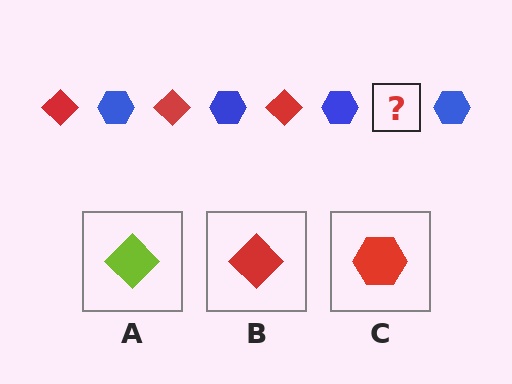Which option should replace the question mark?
Option B.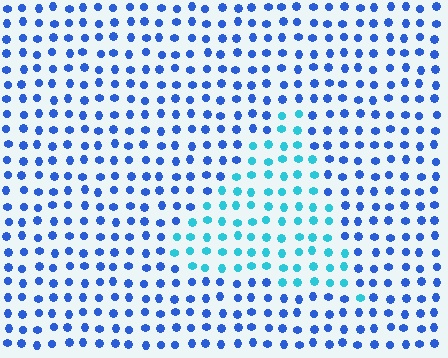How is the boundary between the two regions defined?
The boundary is defined purely by a slight shift in hue (about 37 degrees). Spacing, size, and orientation are identical on both sides.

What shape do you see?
I see a triangle.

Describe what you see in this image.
The image is filled with small blue elements in a uniform arrangement. A triangle-shaped region is visible where the elements are tinted to a slightly different hue, forming a subtle color boundary.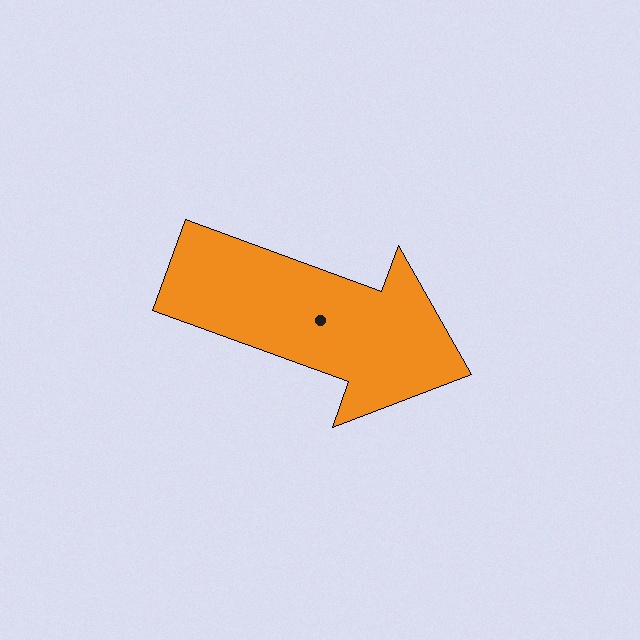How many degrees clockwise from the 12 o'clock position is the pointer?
Approximately 110 degrees.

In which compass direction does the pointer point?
East.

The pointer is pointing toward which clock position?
Roughly 4 o'clock.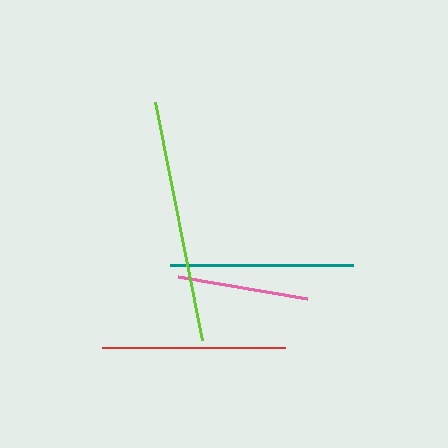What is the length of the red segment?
The red segment is approximately 183 pixels long.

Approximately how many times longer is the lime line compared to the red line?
The lime line is approximately 1.3 times the length of the red line.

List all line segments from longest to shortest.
From longest to shortest: lime, red, teal, pink.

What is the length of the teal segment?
The teal segment is approximately 183 pixels long.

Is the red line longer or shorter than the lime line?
The lime line is longer than the red line.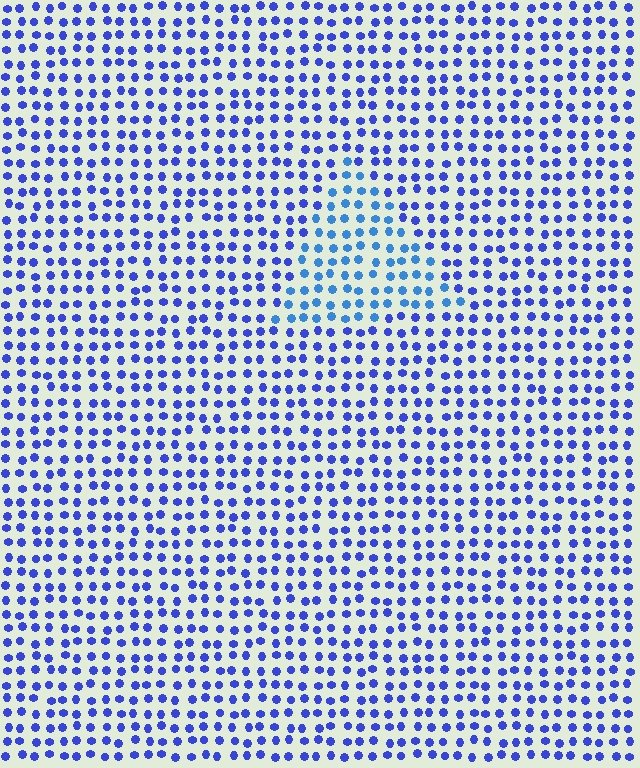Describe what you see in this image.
The image is filled with small blue elements in a uniform arrangement. A triangle-shaped region is visible where the elements are tinted to a slightly different hue, forming a subtle color boundary.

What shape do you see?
I see a triangle.